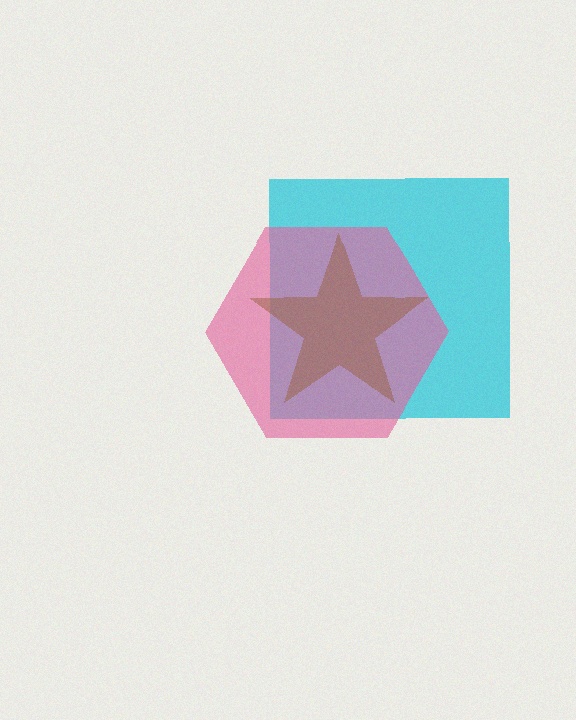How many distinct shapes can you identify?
There are 3 distinct shapes: a cyan square, a pink hexagon, a brown star.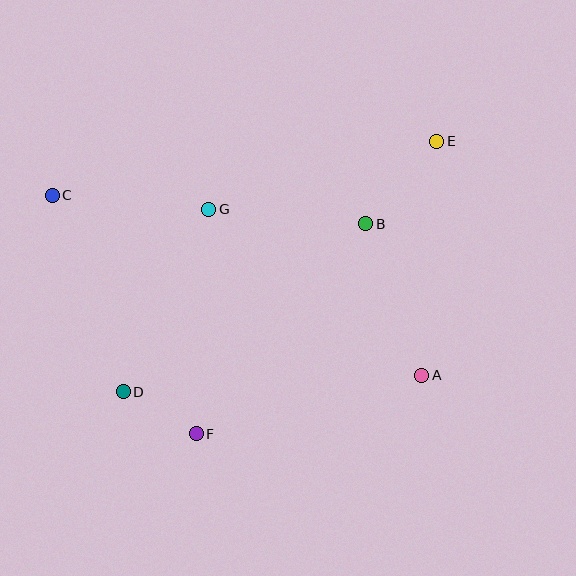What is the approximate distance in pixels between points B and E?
The distance between B and E is approximately 109 pixels.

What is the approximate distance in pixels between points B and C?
The distance between B and C is approximately 315 pixels.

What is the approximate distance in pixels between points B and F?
The distance between B and F is approximately 270 pixels.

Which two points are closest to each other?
Points D and F are closest to each other.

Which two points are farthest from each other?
Points A and C are farthest from each other.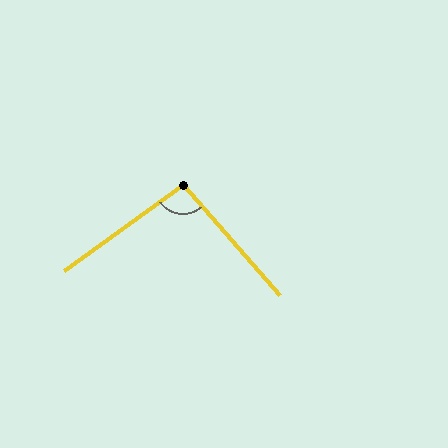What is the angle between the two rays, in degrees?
Approximately 95 degrees.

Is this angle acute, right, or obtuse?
It is obtuse.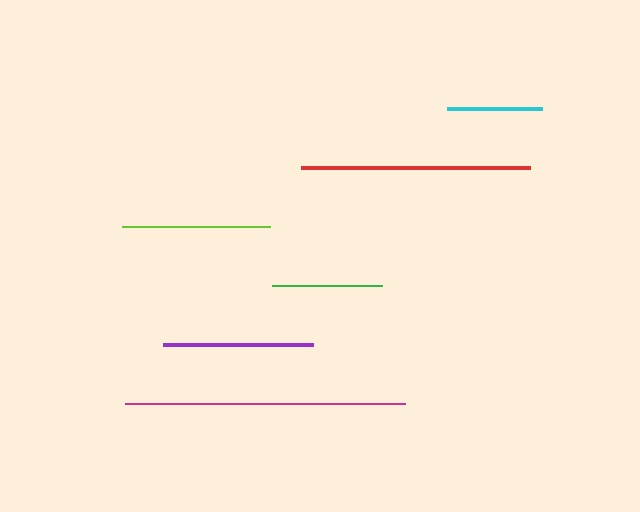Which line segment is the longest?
The magenta line is the longest at approximately 280 pixels.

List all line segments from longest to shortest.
From longest to shortest: magenta, red, purple, lime, green, cyan.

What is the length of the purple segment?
The purple segment is approximately 150 pixels long.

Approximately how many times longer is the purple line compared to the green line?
The purple line is approximately 1.4 times the length of the green line.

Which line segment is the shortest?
The cyan line is the shortest at approximately 96 pixels.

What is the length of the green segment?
The green segment is approximately 109 pixels long.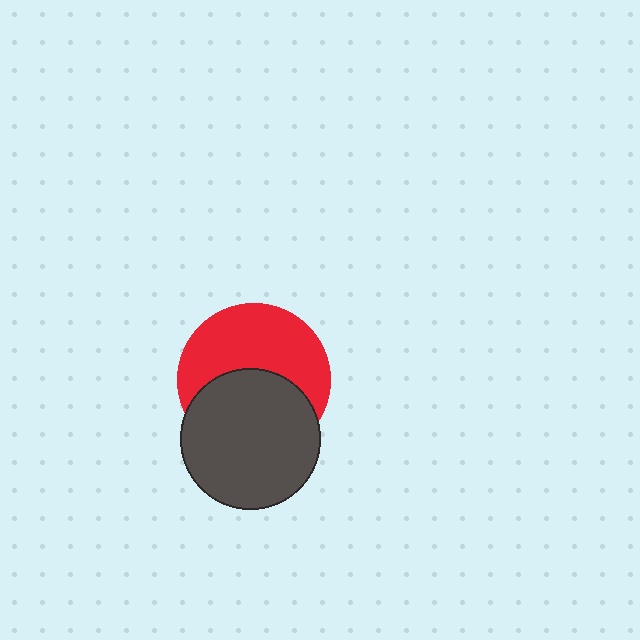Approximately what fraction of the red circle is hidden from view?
Roughly 46% of the red circle is hidden behind the dark gray circle.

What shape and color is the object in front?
The object in front is a dark gray circle.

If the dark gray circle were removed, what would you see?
You would see the complete red circle.